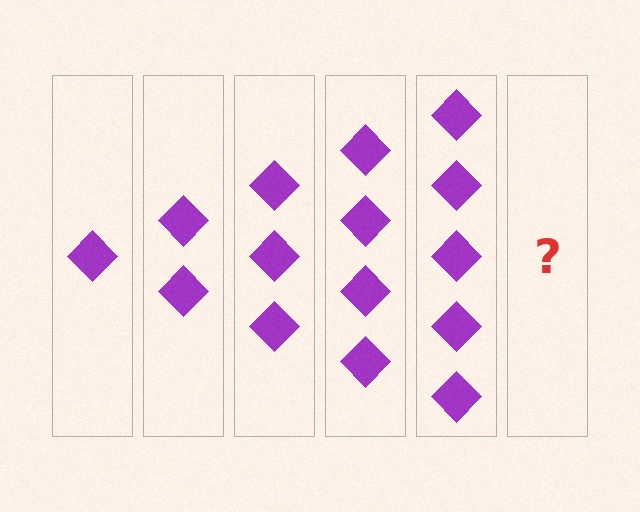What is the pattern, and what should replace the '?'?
The pattern is that each step adds one more diamond. The '?' should be 6 diamonds.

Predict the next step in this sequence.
The next step is 6 diamonds.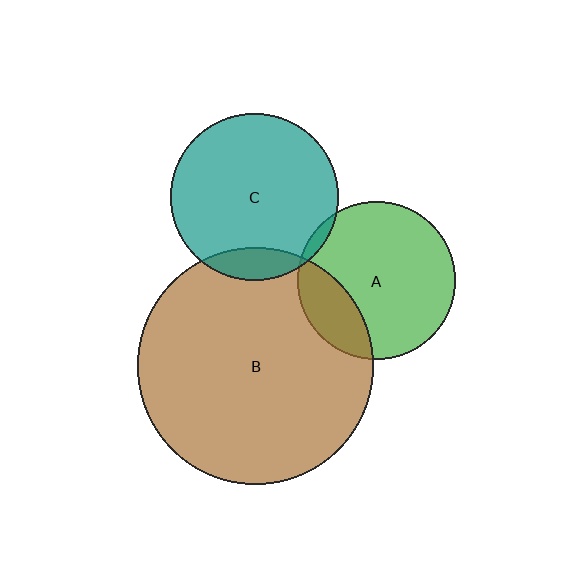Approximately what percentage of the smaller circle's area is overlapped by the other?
Approximately 20%.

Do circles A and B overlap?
Yes.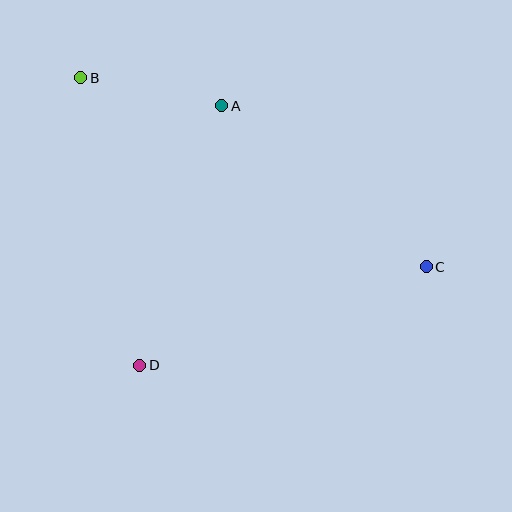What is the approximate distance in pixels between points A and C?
The distance between A and C is approximately 260 pixels.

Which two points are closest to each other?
Points A and B are closest to each other.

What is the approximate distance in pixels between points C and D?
The distance between C and D is approximately 303 pixels.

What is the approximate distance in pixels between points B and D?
The distance between B and D is approximately 294 pixels.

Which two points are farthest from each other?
Points B and C are farthest from each other.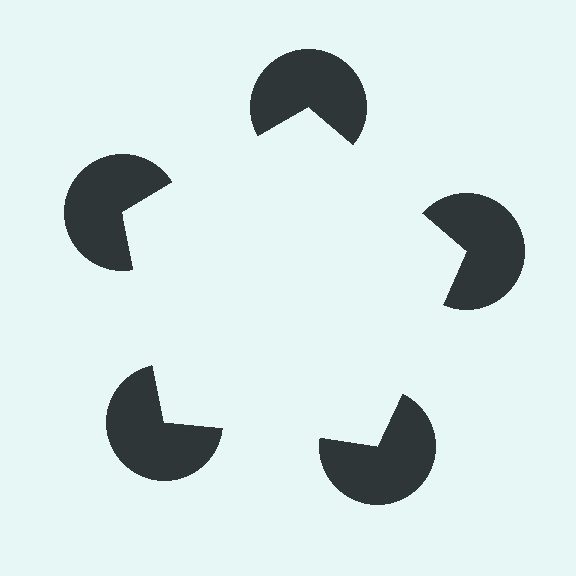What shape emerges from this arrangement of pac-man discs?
An illusory pentagon — its edges are inferred from the aligned wedge cuts in the pac-man discs, not physically drawn.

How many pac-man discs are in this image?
There are 5 — one at each vertex of the illusory pentagon.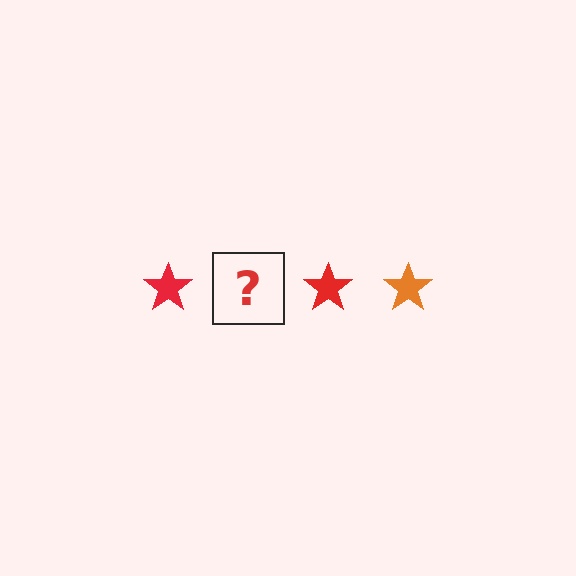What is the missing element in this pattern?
The missing element is an orange star.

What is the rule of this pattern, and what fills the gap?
The rule is that the pattern cycles through red, orange stars. The gap should be filled with an orange star.